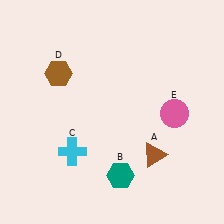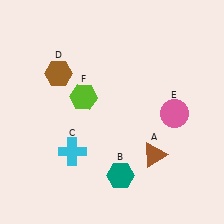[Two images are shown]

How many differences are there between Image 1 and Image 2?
There is 1 difference between the two images.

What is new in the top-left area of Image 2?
A lime hexagon (F) was added in the top-left area of Image 2.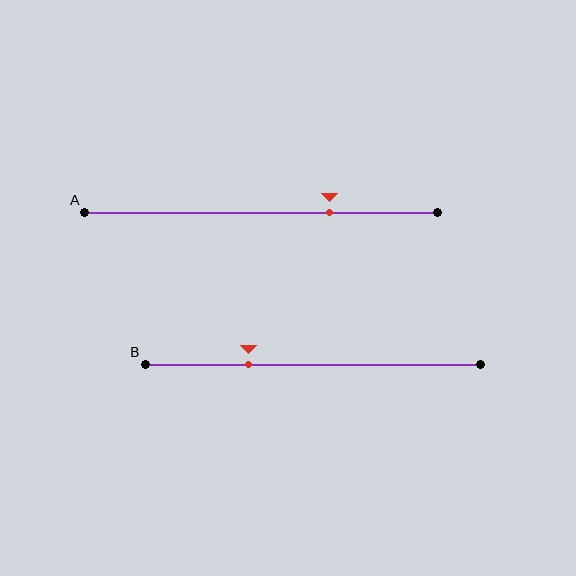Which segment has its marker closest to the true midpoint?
Segment B has its marker closest to the true midpoint.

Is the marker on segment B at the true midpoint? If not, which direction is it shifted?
No, the marker on segment B is shifted to the left by about 19% of the segment length.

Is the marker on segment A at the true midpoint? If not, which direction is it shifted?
No, the marker on segment A is shifted to the right by about 19% of the segment length.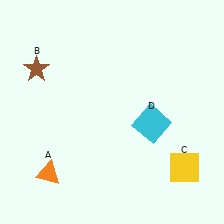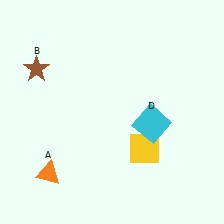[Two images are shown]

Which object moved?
The yellow square (C) moved left.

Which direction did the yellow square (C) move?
The yellow square (C) moved left.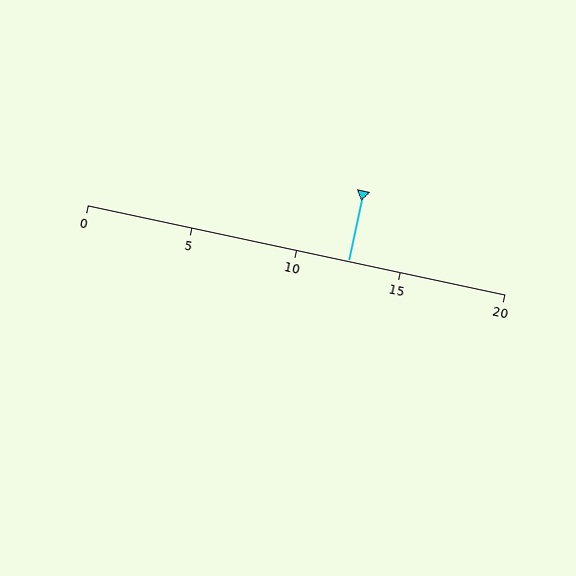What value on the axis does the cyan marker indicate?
The marker indicates approximately 12.5.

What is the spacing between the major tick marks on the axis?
The major ticks are spaced 5 apart.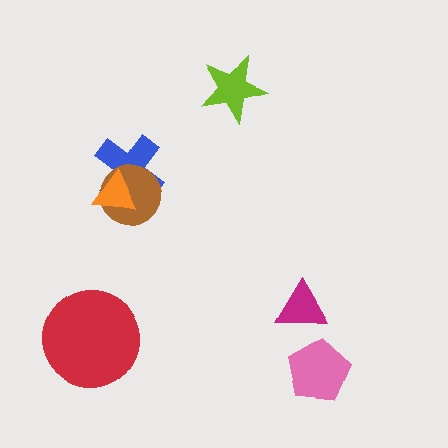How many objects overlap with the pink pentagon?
0 objects overlap with the pink pentagon.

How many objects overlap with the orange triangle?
2 objects overlap with the orange triangle.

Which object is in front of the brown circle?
The orange triangle is in front of the brown circle.